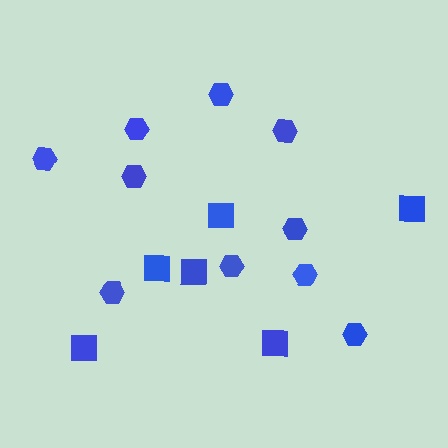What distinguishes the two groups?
There are 2 groups: one group of squares (6) and one group of hexagons (10).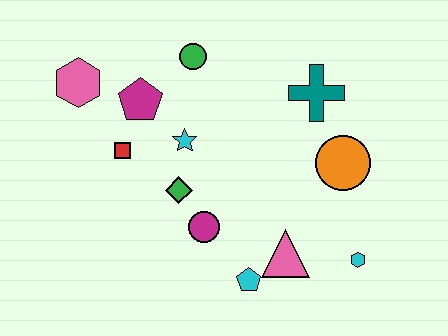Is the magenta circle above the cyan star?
No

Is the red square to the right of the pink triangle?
No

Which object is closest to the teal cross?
The orange circle is closest to the teal cross.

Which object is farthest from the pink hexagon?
The cyan hexagon is farthest from the pink hexagon.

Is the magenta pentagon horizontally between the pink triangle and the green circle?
No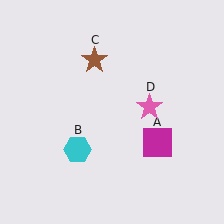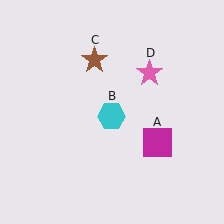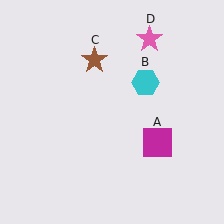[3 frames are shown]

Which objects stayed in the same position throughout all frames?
Magenta square (object A) and brown star (object C) remained stationary.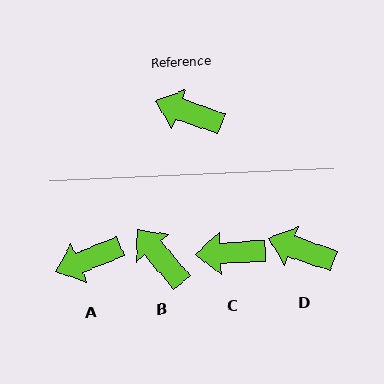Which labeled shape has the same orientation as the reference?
D.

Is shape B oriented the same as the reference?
No, it is off by about 30 degrees.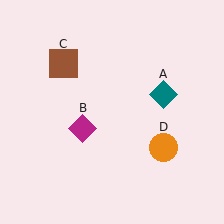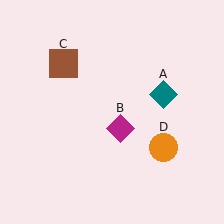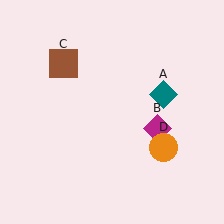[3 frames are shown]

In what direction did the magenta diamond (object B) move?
The magenta diamond (object B) moved right.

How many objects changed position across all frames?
1 object changed position: magenta diamond (object B).